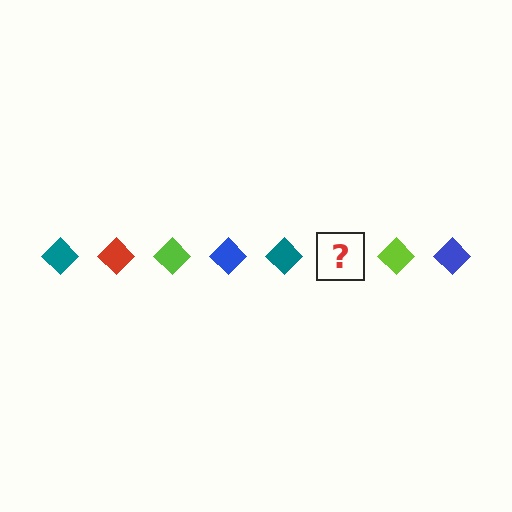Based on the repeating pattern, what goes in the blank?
The blank should be a red diamond.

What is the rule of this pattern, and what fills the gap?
The rule is that the pattern cycles through teal, red, lime, blue diamonds. The gap should be filled with a red diamond.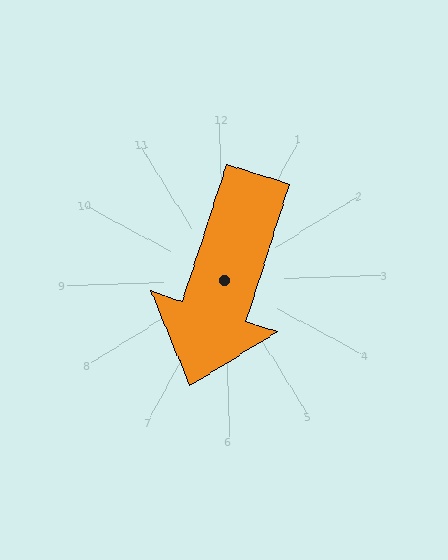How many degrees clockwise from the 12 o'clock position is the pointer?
Approximately 200 degrees.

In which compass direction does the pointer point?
South.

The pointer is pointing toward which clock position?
Roughly 7 o'clock.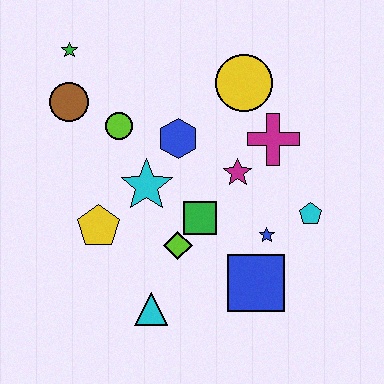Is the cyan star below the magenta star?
Yes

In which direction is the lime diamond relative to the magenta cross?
The lime diamond is below the magenta cross.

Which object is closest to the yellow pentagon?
The cyan star is closest to the yellow pentagon.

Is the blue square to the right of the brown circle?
Yes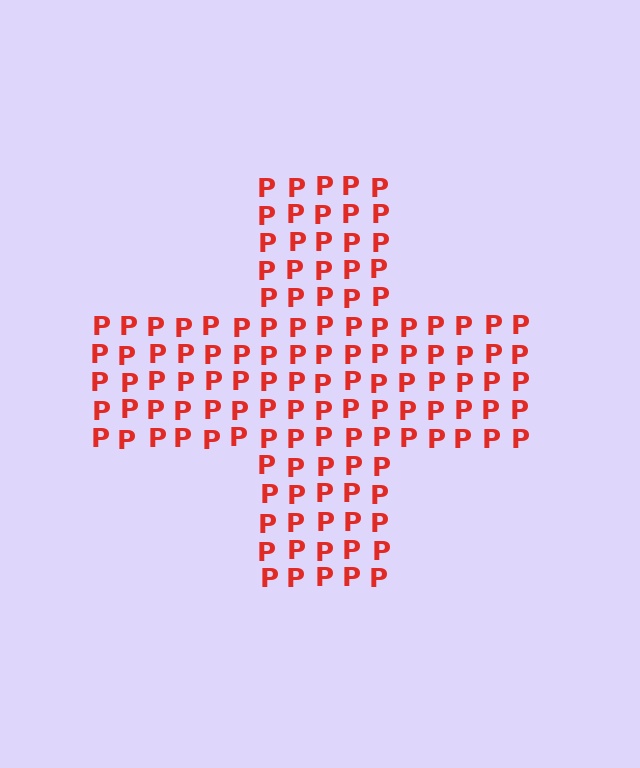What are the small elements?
The small elements are letter P's.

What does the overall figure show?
The overall figure shows a cross.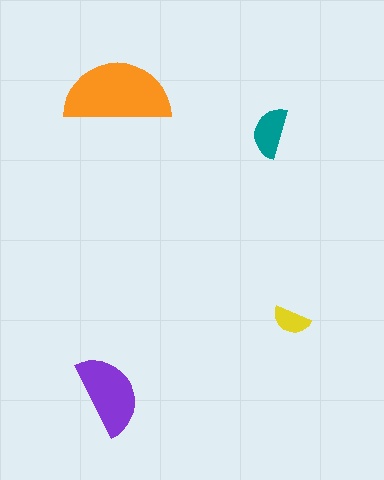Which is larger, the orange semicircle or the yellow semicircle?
The orange one.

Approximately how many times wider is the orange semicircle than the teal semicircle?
About 2 times wider.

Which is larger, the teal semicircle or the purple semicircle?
The purple one.